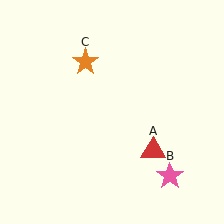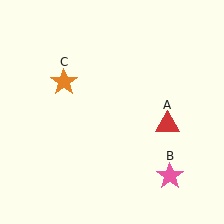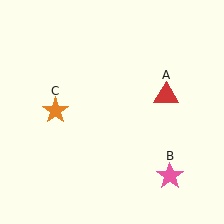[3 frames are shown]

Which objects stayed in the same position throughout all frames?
Pink star (object B) remained stationary.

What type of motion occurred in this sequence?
The red triangle (object A), orange star (object C) rotated counterclockwise around the center of the scene.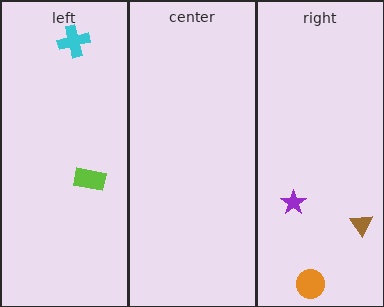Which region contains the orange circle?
The right region.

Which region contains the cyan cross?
The left region.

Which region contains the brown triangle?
The right region.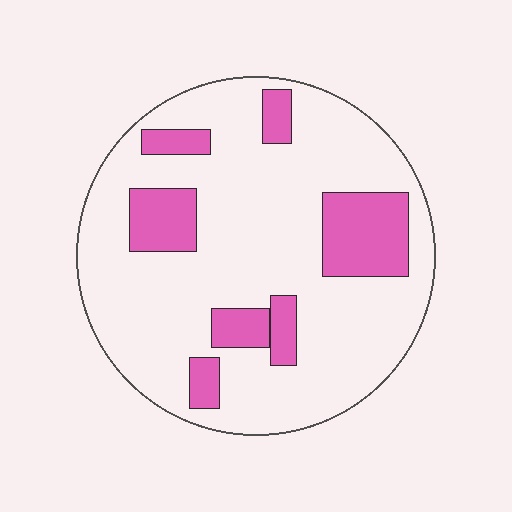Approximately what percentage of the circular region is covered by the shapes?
Approximately 20%.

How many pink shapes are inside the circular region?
7.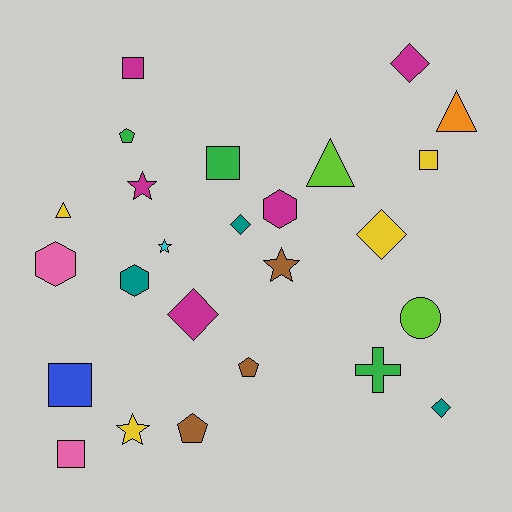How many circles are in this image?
There is 1 circle.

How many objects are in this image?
There are 25 objects.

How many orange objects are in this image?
There is 1 orange object.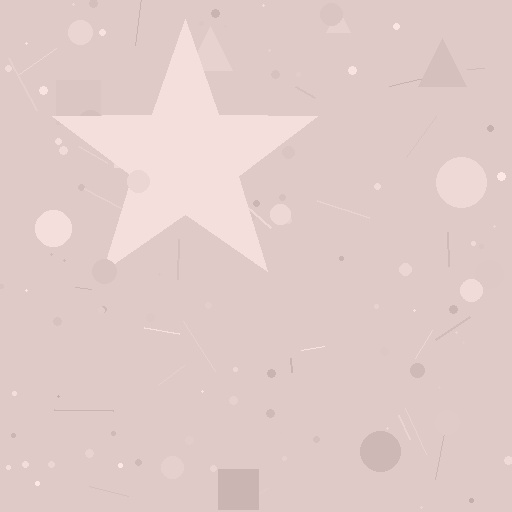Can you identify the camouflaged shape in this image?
The camouflaged shape is a star.